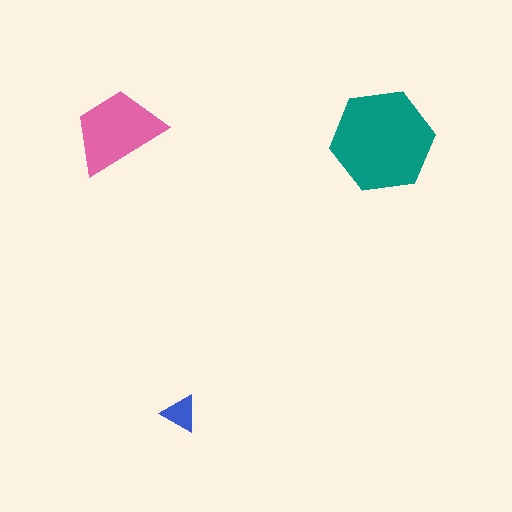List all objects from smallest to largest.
The blue triangle, the pink trapezoid, the teal hexagon.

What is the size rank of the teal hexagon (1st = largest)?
1st.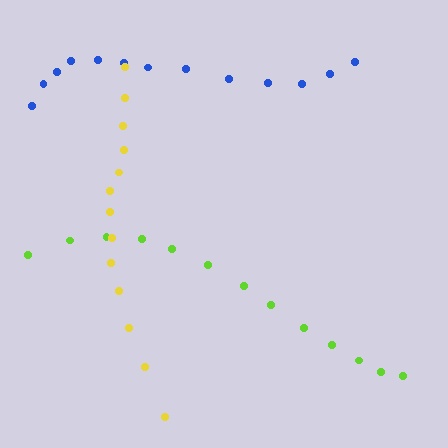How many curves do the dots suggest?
There are 3 distinct paths.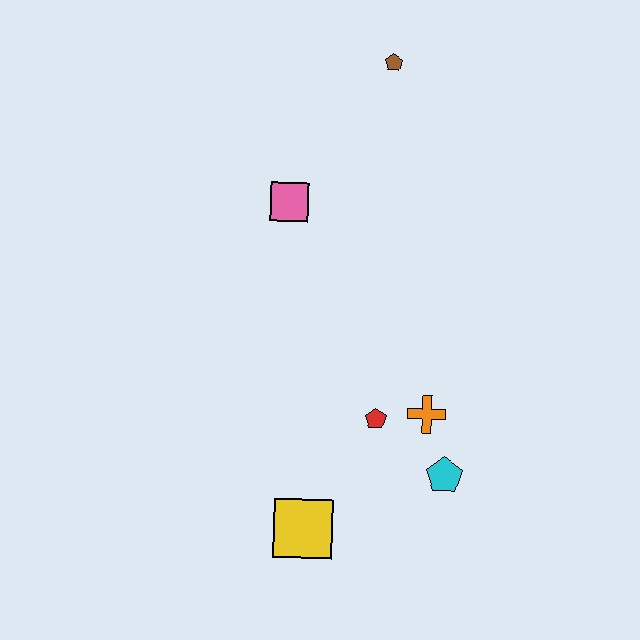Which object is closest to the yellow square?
The red pentagon is closest to the yellow square.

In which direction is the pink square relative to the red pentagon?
The pink square is above the red pentagon.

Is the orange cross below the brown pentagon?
Yes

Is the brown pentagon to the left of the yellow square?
No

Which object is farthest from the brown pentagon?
The yellow square is farthest from the brown pentagon.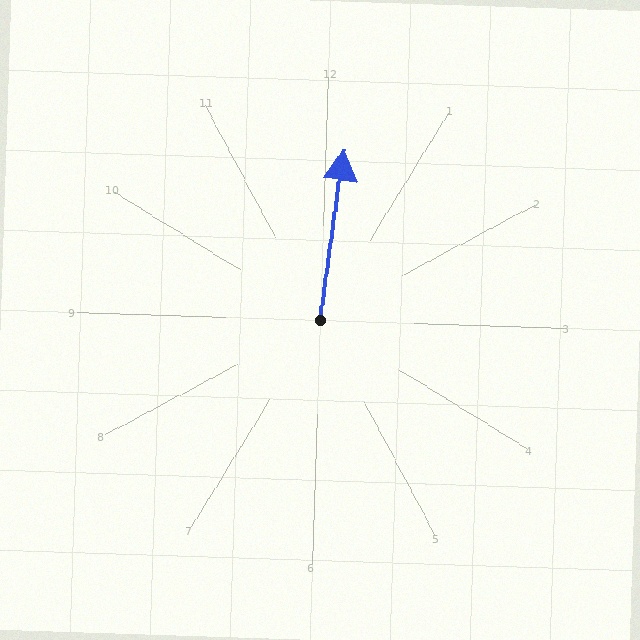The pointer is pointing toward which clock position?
Roughly 12 o'clock.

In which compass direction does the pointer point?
North.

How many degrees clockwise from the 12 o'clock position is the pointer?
Approximately 6 degrees.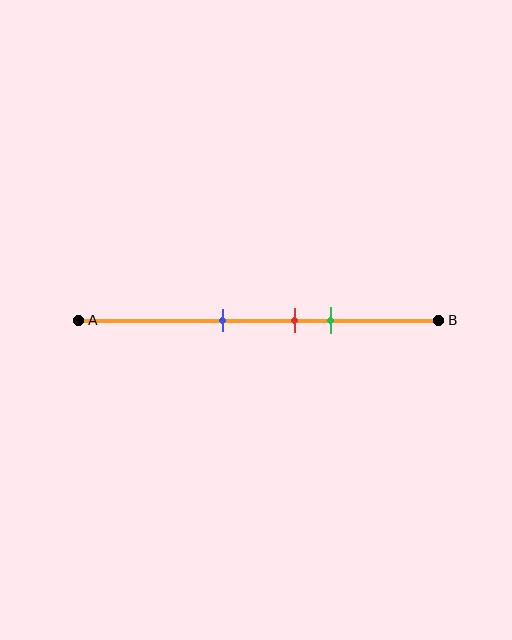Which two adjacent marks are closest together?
The red and green marks are the closest adjacent pair.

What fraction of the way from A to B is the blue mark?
The blue mark is approximately 40% (0.4) of the way from A to B.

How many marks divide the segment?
There are 3 marks dividing the segment.